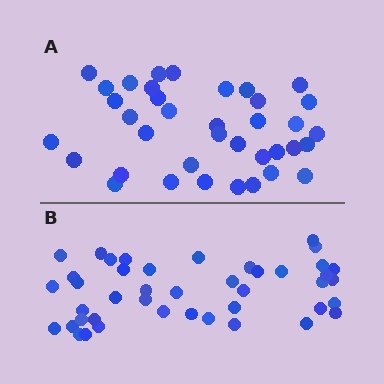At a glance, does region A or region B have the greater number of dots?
Region B (the bottom region) has more dots.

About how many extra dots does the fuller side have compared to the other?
Region B has about 6 more dots than region A.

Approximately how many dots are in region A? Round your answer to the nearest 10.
About 40 dots. (The exact count is 37, which rounds to 40.)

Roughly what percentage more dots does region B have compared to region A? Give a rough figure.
About 15% more.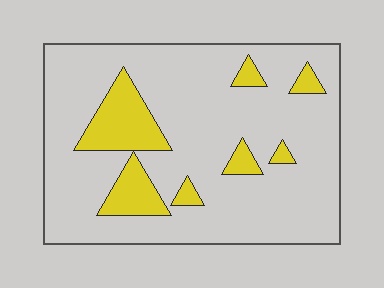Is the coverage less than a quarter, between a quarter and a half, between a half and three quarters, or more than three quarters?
Less than a quarter.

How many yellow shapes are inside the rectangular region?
7.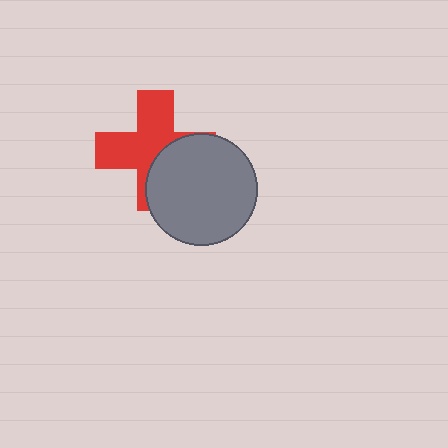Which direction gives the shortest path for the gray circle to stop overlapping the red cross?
Moving toward the lower-right gives the shortest separation.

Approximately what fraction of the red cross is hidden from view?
Roughly 40% of the red cross is hidden behind the gray circle.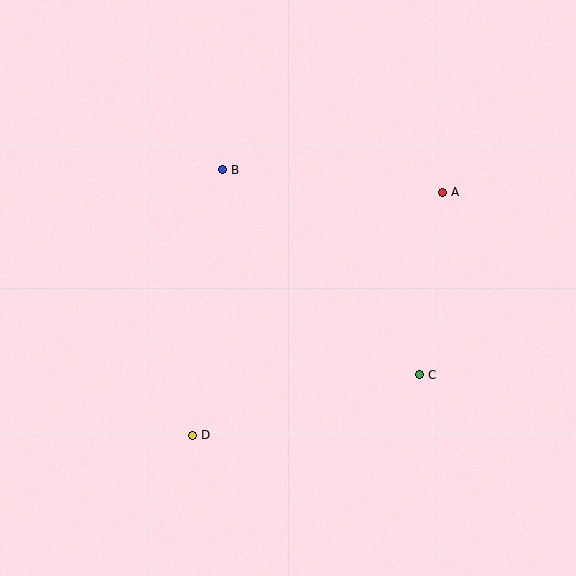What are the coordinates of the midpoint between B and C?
The midpoint between B and C is at (321, 272).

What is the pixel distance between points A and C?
The distance between A and C is 184 pixels.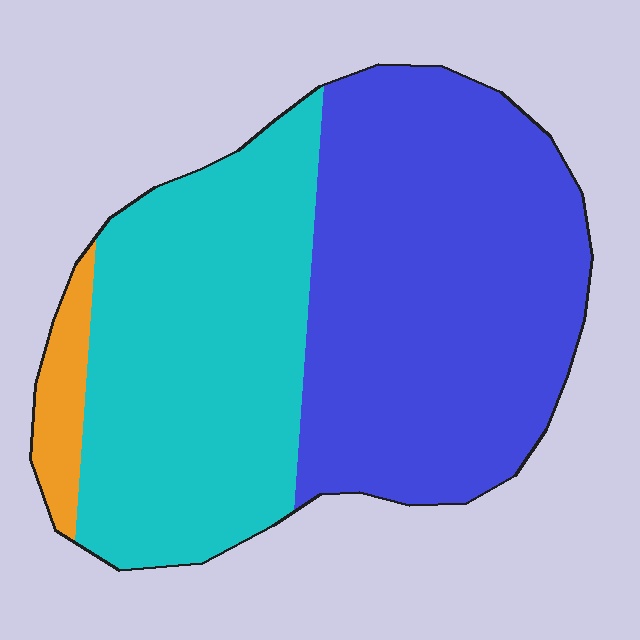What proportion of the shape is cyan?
Cyan takes up about two fifths (2/5) of the shape.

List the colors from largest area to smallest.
From largest to smallest: blue, cyan, orange.